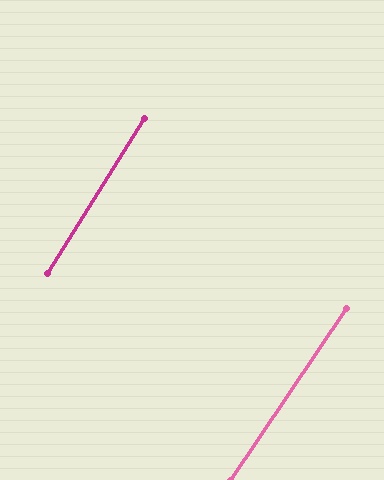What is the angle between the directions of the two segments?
Approximately 2 degrees.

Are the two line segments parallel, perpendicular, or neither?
Parallel — their directions differ by only 2.0°.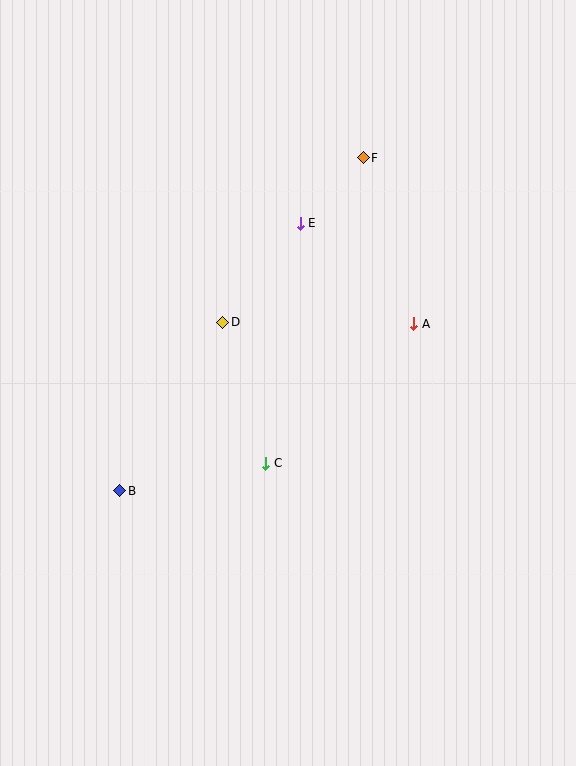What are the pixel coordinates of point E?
Point E is at (300, 223).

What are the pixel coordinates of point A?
Point A is at (414, 324).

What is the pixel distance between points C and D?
The distance between C and D is 147 pixels.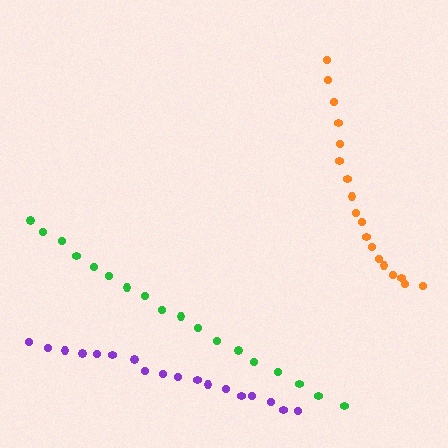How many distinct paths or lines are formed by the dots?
There are 3 distinct paths.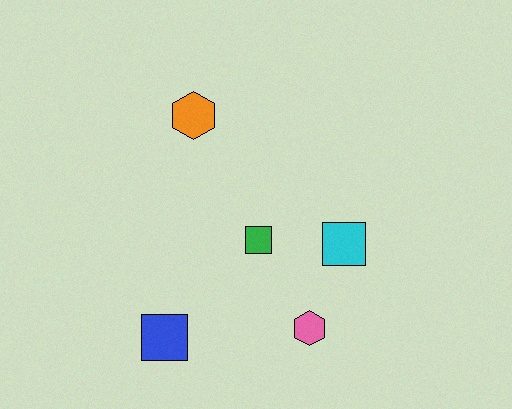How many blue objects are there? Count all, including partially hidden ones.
There is 1 blue object.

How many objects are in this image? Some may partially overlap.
There are 5 objects.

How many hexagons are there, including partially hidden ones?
There are 2 hexagons.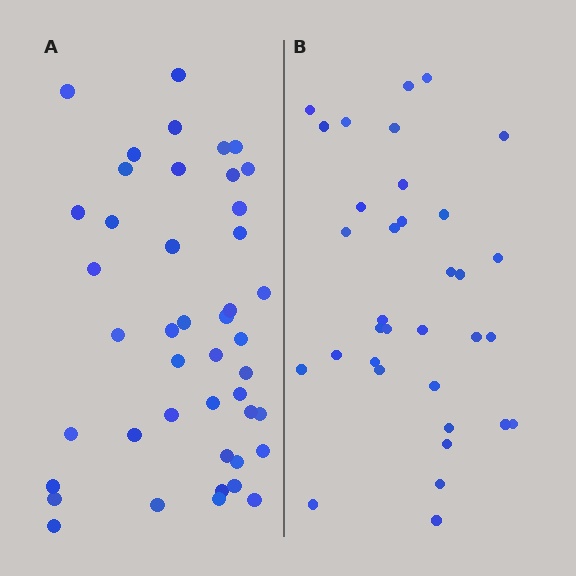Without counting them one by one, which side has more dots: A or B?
Region A (the left region) has more dots.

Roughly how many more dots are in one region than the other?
Region A has roughly 10 or so more dots than region B.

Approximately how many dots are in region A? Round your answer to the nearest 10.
About 40 dots. (The exact count is 44, which rounds to 40.)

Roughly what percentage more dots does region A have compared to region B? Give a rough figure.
About 30% more.